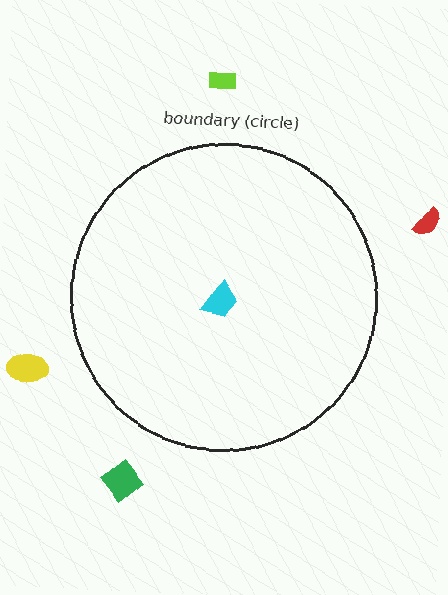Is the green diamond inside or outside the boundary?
Outside.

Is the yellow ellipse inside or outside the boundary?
Outside.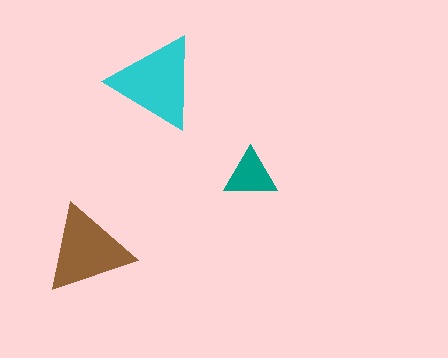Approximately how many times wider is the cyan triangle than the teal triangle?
About 2 times wider.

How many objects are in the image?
There are 3 objects in the image.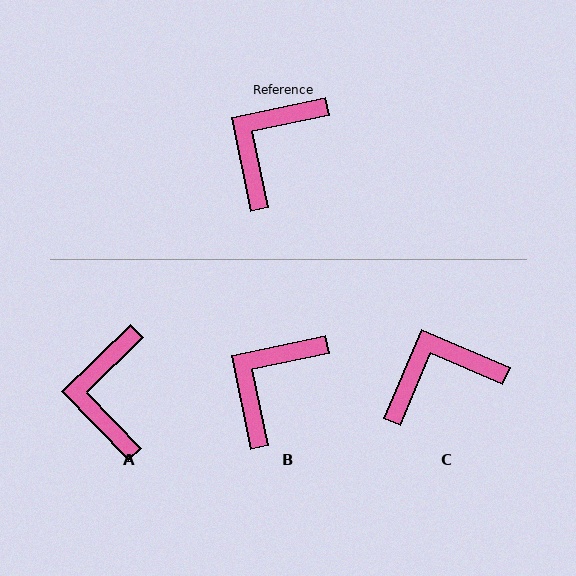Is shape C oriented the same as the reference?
No, it is off by about 35 degrees.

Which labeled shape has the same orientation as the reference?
B.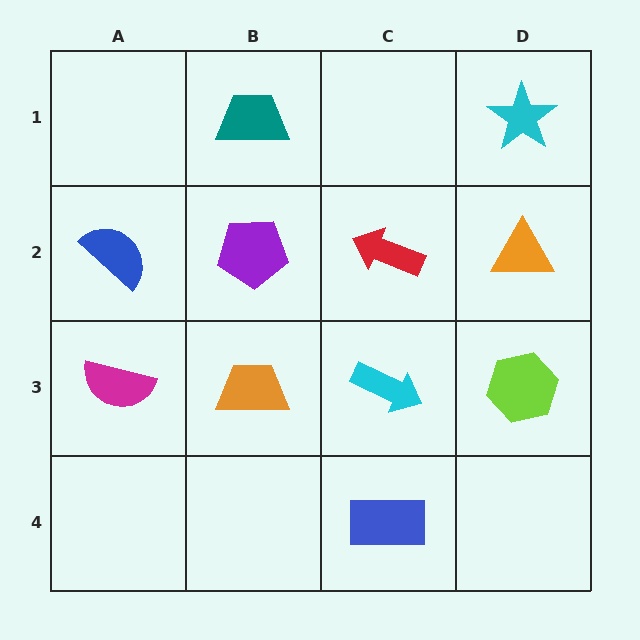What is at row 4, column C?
A blue rectangle.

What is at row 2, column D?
An orange triangle.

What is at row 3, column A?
A magenta semicircle.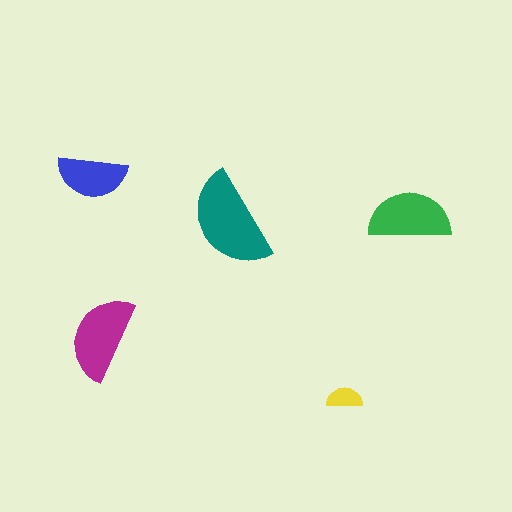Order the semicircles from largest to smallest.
the teal one, the magenta one, the green one, the blue one, the yellow one.